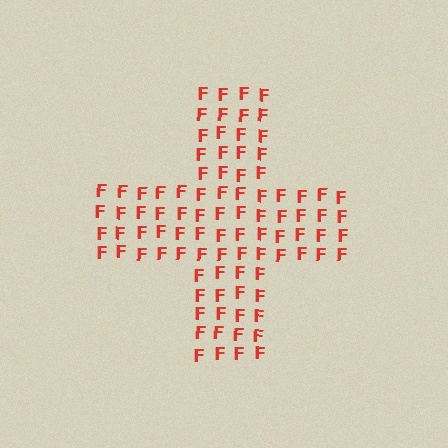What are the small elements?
The small elements are letter F's.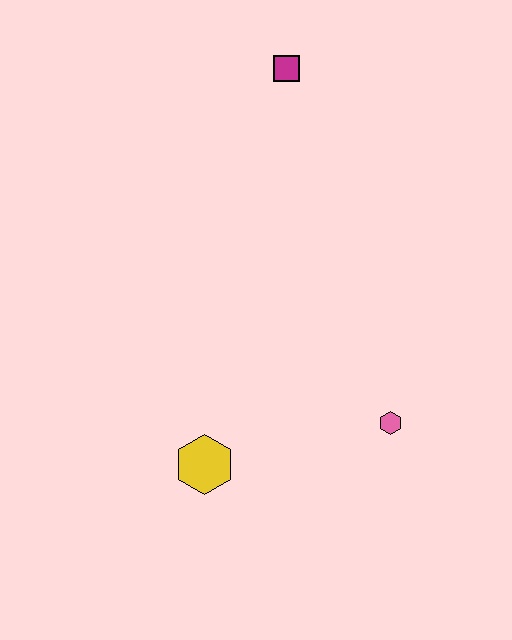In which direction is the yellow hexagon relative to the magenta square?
The yellow hexagon is below the magenta square.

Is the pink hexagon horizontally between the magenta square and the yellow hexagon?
No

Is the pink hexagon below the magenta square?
Yes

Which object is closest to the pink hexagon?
The yellow hexagon is closest to the pink hexagon.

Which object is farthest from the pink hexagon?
The magenta square is farthest from the pink hexagon.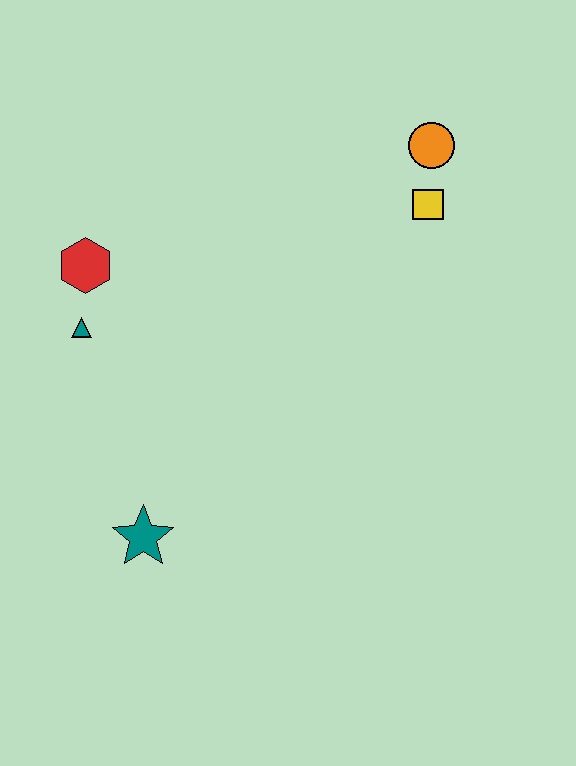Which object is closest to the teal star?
The teal triangle is closest to the teal star.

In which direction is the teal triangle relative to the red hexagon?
The teal triangle is below the red hexagon.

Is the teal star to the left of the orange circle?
Yes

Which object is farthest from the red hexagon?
The orange circle is farthest from the red hexagon.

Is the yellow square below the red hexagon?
No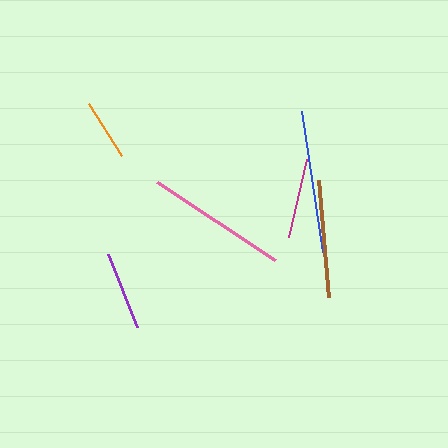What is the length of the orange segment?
The orange segment is approximately 62 pixels long.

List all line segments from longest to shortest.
From longest to shortest: blue, pink, brown, magenta, purple, orange.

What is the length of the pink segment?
The pink segment is approximately 141 pixels long.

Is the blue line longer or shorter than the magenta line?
The blue line is longer than the magenta line.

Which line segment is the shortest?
The orange line is the shortest at approximately 62 pixels.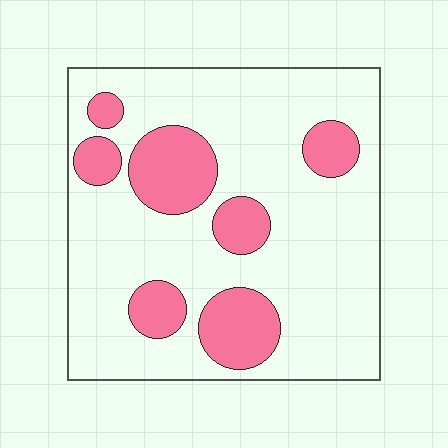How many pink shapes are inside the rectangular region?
7.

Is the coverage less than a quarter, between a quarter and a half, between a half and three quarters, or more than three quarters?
Less than a quarter.